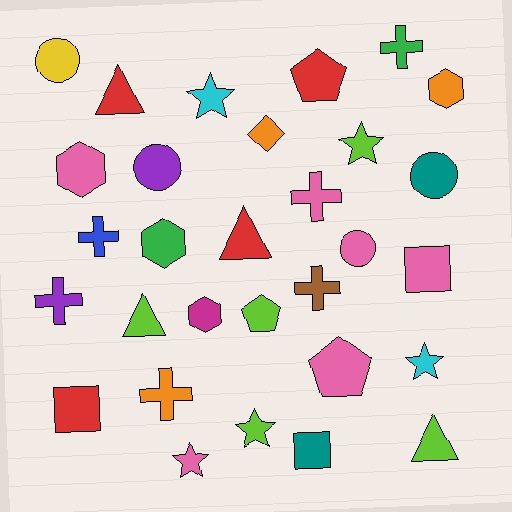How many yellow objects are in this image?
There is 1 yellow object.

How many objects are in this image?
There are 30 objects.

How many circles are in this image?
There are 4 circles.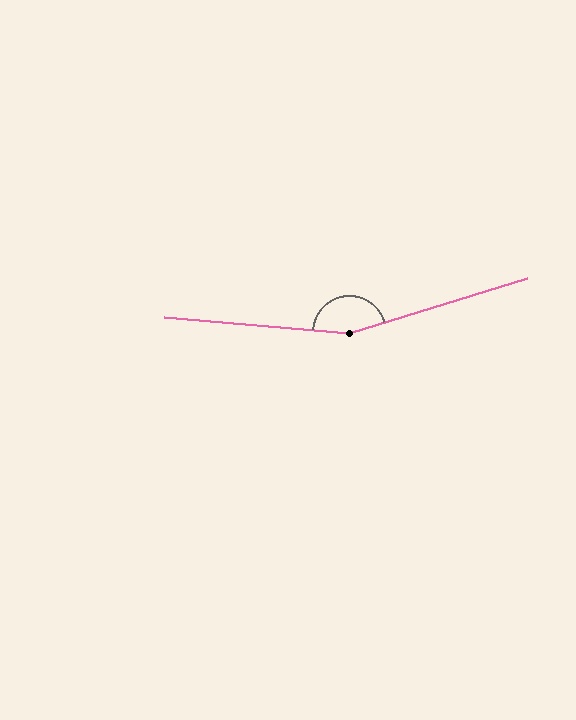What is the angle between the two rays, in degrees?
Approximately 158 degrees.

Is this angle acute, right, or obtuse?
It is obtuse.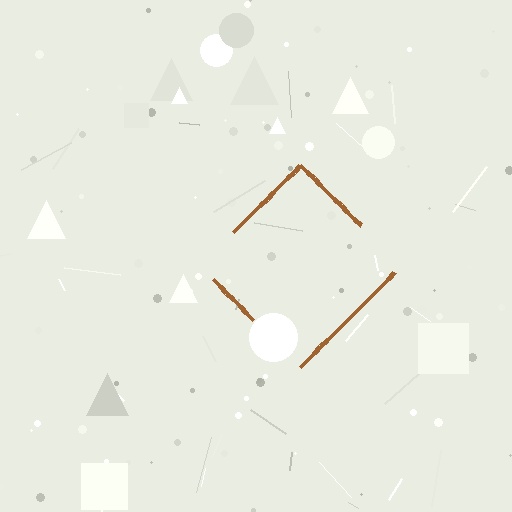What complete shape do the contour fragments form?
The contour fragments form a diamond.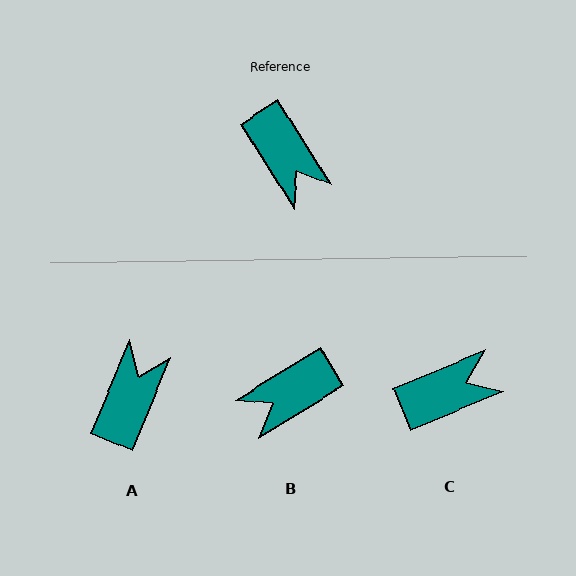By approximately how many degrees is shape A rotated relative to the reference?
Approximately 125 degrees counter-clockwise.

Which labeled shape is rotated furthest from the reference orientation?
A, about 125 degrees away.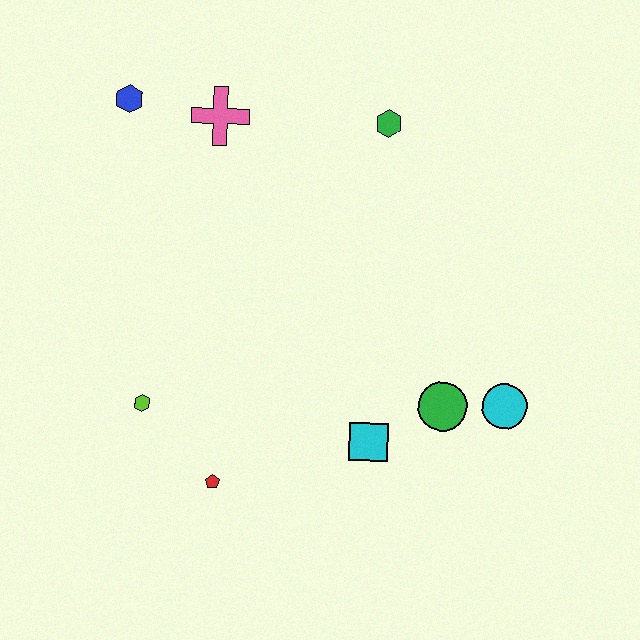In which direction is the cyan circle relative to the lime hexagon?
The cyan circle is to the right of the lime hexagon.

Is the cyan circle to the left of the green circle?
No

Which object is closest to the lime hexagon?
The red pentagon is closest to the lime hexagon.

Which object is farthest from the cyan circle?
The blue hexagon is farthest from the cyan circle.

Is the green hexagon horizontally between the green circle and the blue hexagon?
Yes